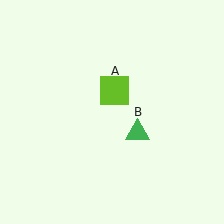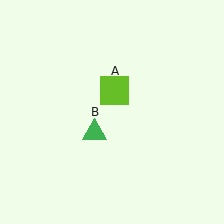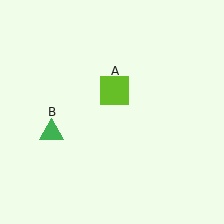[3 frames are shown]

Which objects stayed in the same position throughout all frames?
Lime square (object A) remained stationary.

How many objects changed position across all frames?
1 object changed position: green triangle (object B).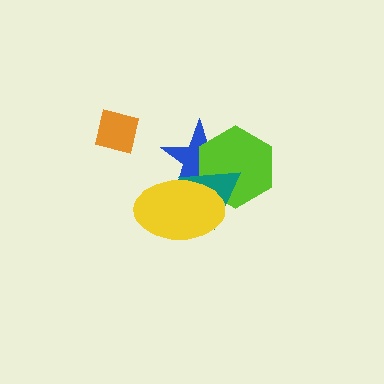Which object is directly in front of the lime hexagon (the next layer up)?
The teal triangle is directly in front of the lime hexagon.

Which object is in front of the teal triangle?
The yellow ellipse is in front of the teal triangle.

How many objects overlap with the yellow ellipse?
3 objects overlap with the yellow ellipse.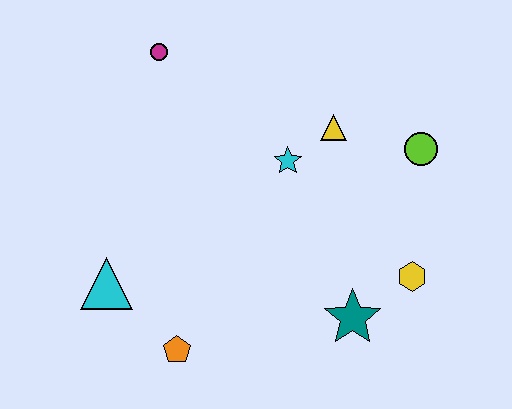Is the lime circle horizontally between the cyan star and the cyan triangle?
No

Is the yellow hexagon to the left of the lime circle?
Yes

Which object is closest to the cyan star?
The yellow triangle is closest to the cyan star.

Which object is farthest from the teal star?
The magenta circle is farthest from the teal star.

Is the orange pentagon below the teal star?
Yes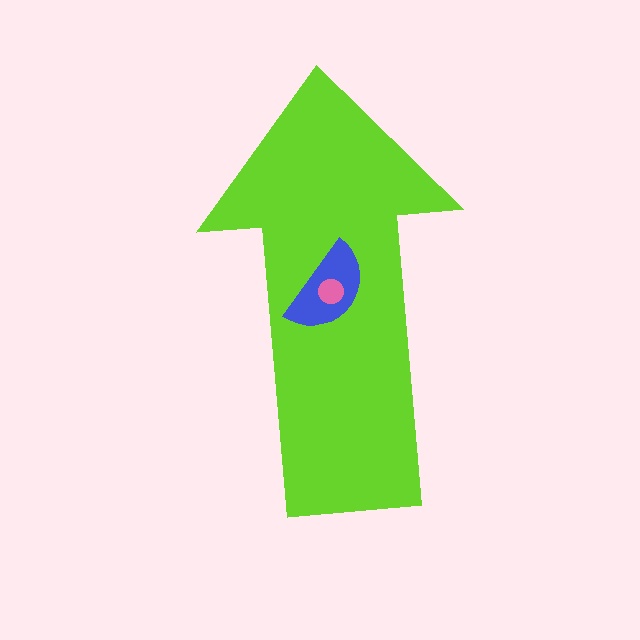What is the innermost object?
The pink circle.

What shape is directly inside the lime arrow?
The blue semicircle.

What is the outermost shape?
The lime arrow.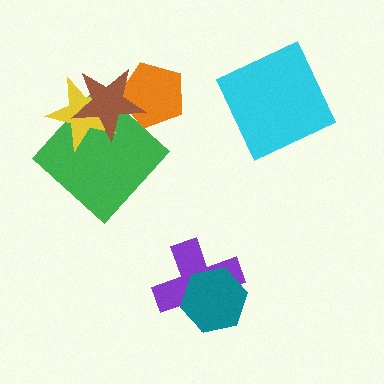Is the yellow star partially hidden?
Yes, it is partially covered by another shape.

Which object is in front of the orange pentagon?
The brown star is in front of the orange pentagon.